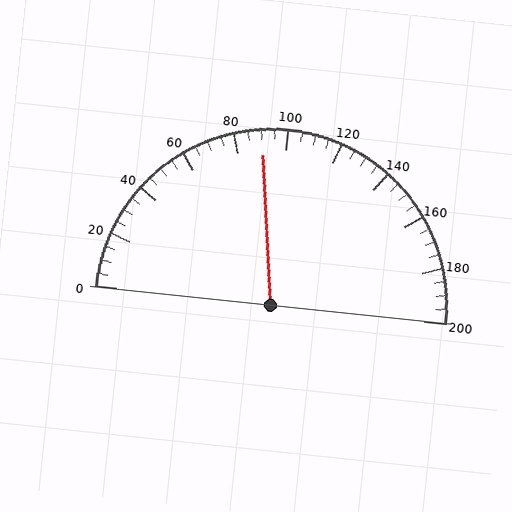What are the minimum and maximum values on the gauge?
The gauge ranges from 0 to 200.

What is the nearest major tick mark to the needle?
The nearest major tick mark is 80.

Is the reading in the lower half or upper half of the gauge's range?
The reading is in the lower half of the range (0 to 200).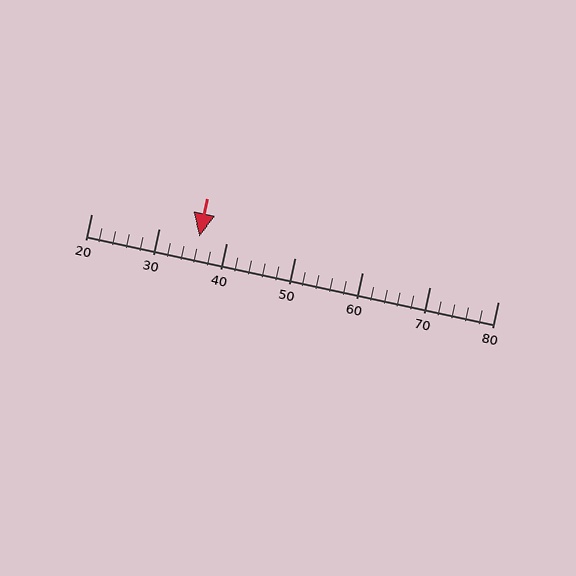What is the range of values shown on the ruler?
The ruler shows values from 20 to 80.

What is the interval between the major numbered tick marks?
The major tick marks are spaced 10 units apart.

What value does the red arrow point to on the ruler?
The red arrow points to approximately 36.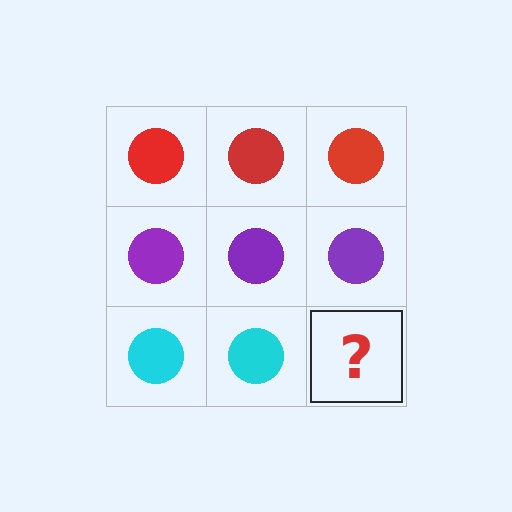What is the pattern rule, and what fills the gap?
The rule is that each row has a consistent color. The gap should be filled with a cyan circle.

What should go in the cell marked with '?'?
The missing cell should contain a cyan circle.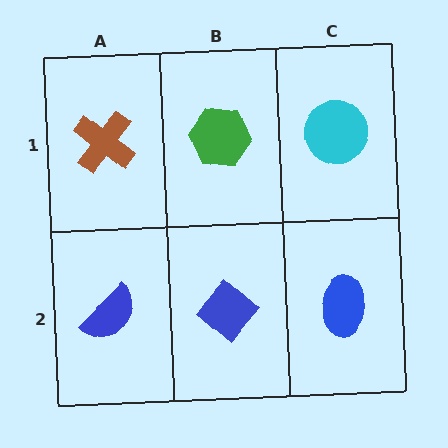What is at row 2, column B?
A blue diamond.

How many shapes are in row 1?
3 shapes.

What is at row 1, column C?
A cyan circle.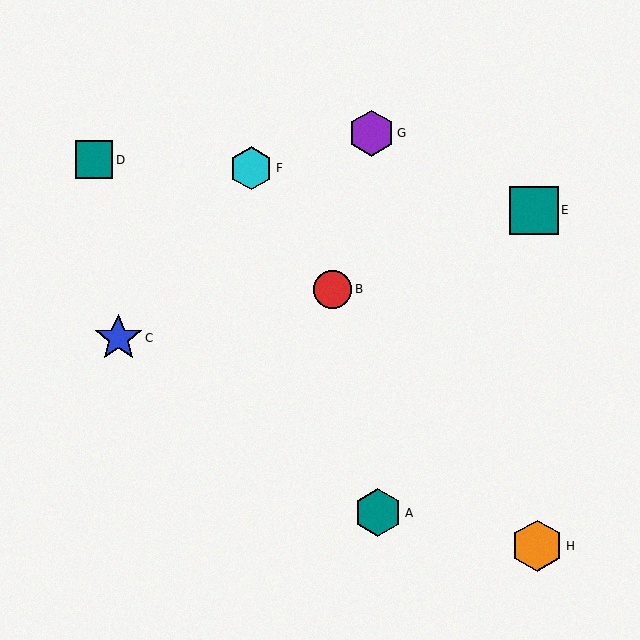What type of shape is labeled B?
Shape B is a red circle.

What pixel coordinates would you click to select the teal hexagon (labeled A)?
Click at (378, 513) to select the teal hexagon A.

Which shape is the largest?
The orange hexagon (labeled H) is the largest.